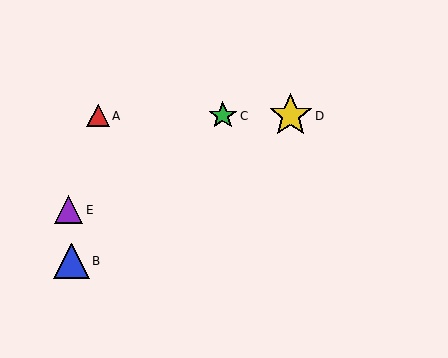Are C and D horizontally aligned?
Yes, both are at y≈116.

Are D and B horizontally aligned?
No, D is at y≈116 and B is at y≈261.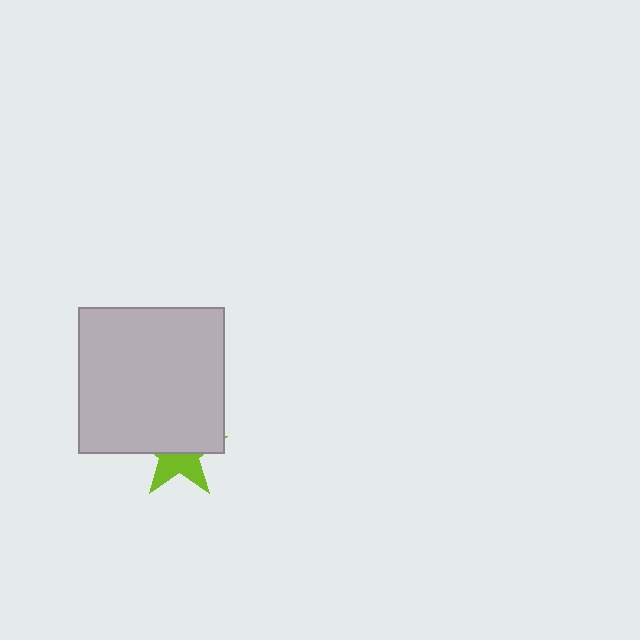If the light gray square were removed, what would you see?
You would see the complete lime star.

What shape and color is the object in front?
The object in front is a light gray square.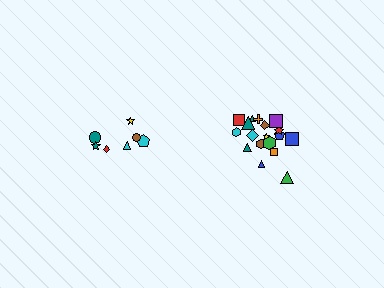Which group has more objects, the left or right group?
The right group.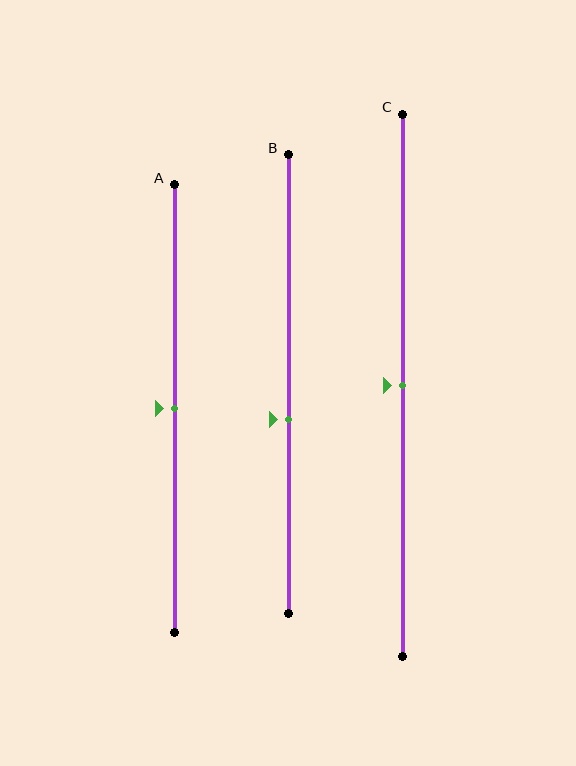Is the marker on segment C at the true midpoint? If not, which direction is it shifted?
Yes, the marker on segment C is at the true midpoint.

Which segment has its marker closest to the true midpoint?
Segment A has its marker closest to the true midpoint.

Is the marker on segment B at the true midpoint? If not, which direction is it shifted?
No, the marker on segment B is shifted downward by about 8% of the segment length.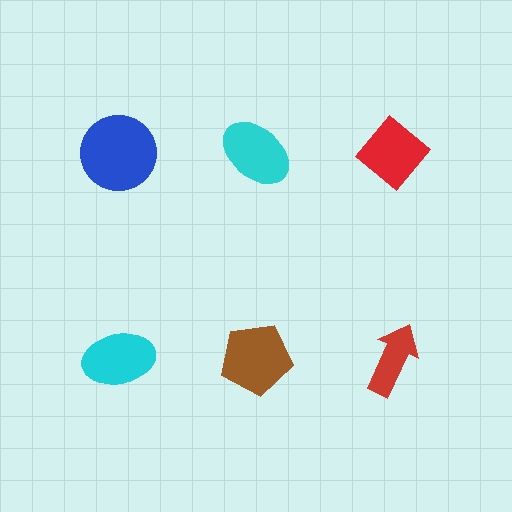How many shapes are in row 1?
3 shapes.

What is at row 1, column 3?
A red diamond.